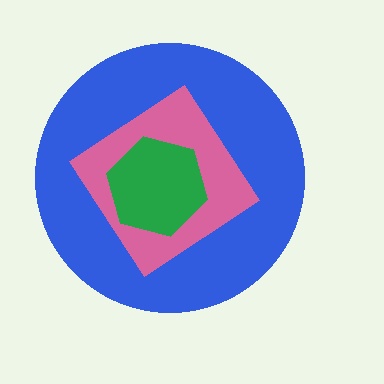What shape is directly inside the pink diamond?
The green hexagon.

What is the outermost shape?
The blue circle.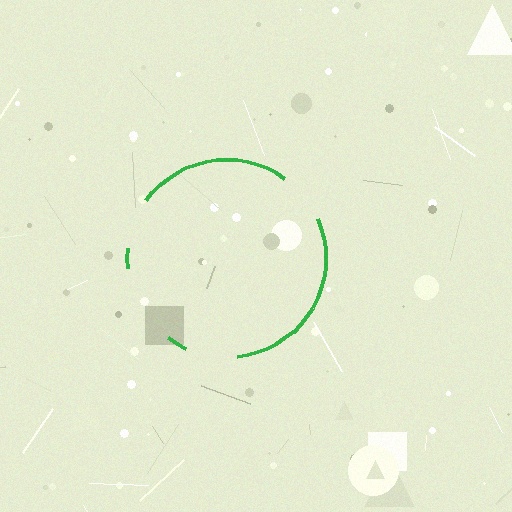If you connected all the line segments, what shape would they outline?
They would outline a circle.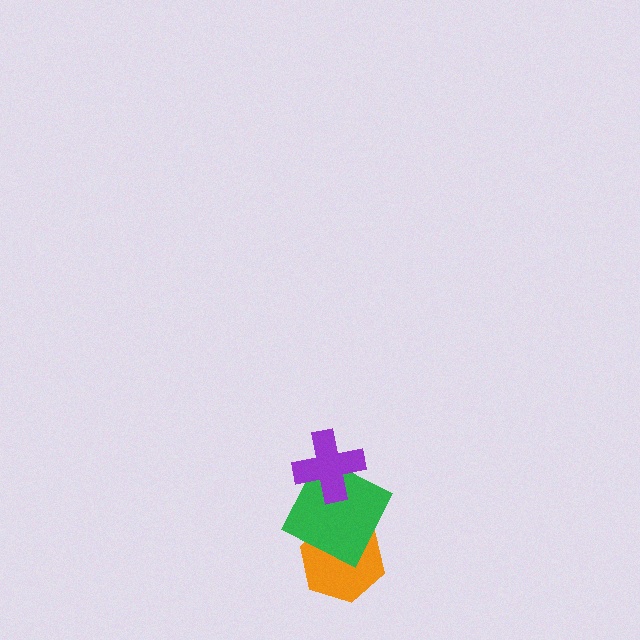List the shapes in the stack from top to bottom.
From top to bottom: the purple cross, the green square, the orange hexagon.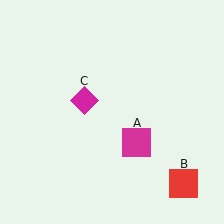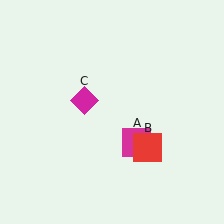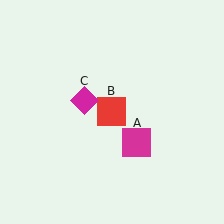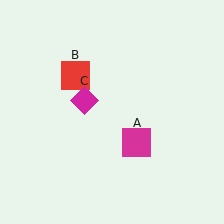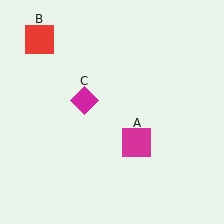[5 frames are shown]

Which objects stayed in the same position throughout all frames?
Magenta square (object A) and magenta diamond (object C) remained stationary.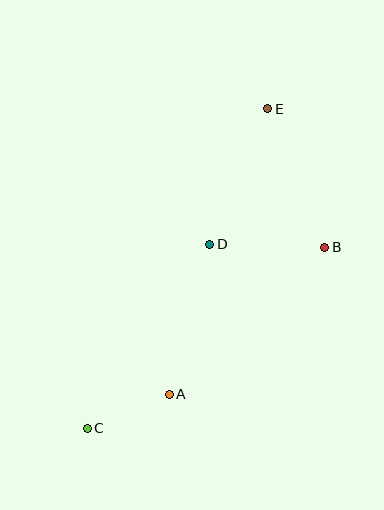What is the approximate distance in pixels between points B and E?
The distance between B and E is approximately 150 pixels.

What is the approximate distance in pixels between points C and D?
The distance between C and D is approximately 221 pixels.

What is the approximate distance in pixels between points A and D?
The distance between A and D is approximately 155 pixels.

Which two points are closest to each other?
Points A and C are closest to each other.